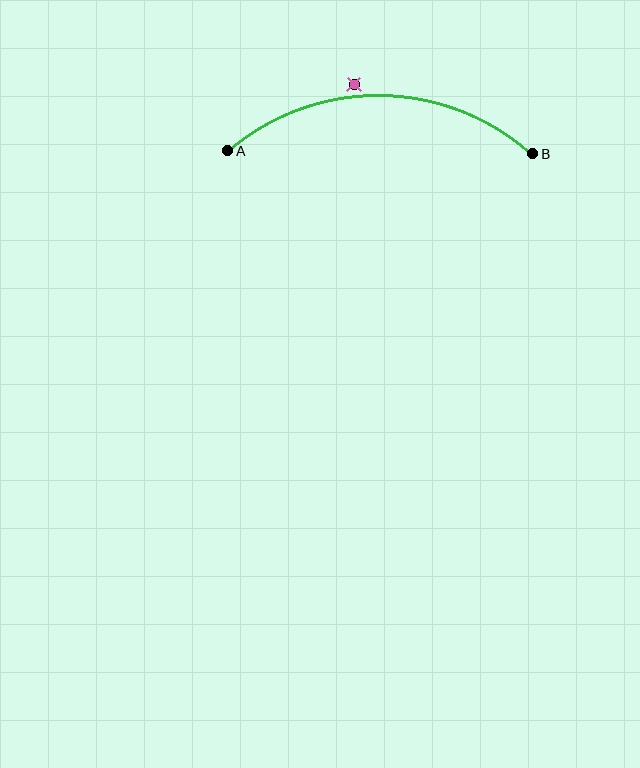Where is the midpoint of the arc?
The arc midpoint is the point on the curve farthest from the straight line joining A and B. It sits above that line.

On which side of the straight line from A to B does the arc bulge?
The arc bulges above the straight line connecting A and B.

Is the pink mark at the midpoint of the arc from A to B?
No — the pink mark does not lie on the arc at all. It sits slightly outside the curve.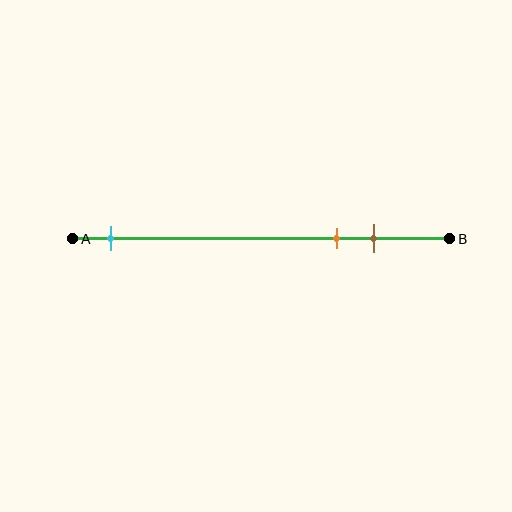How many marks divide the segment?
There are 3 marks dividing the segment.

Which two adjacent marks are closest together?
The orange and brown marks are the closest adjacent pair.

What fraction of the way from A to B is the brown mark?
The brown mark is approximately 80% (0.8) of the way from A to B.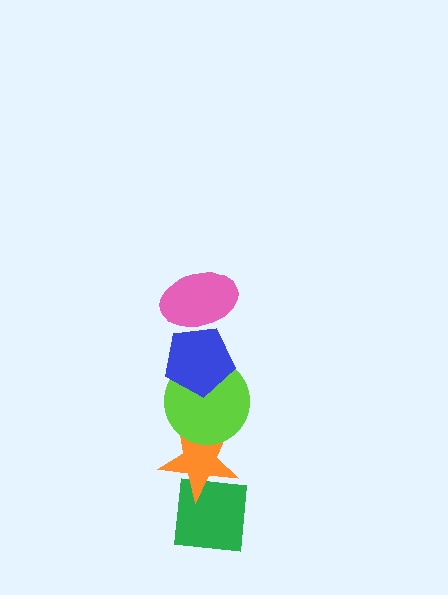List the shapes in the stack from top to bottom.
From top to bottom: the pink ellipse, the blue pentagon, the lime circle, the orange star, the green square.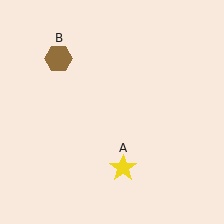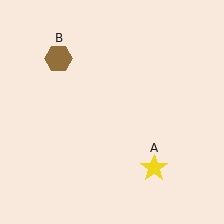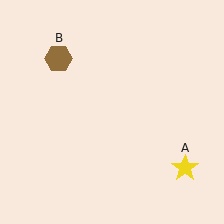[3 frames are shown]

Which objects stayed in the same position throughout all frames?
Brown hexagon (object B) remained stationary.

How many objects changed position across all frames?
1 object changed position: yellow star (object A).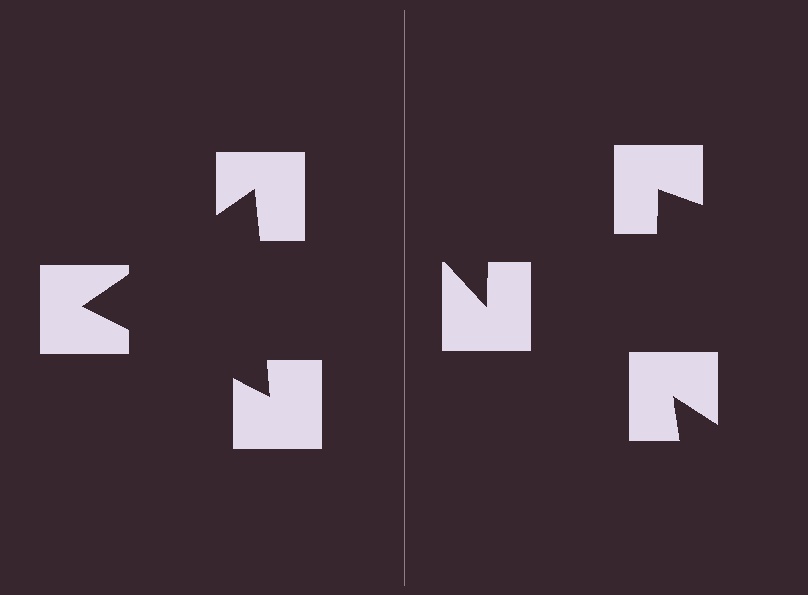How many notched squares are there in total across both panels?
6 — 3 on each side.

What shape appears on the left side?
An illusory triangle.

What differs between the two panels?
The notched squares are positioned identically on both sides; only the wedge orientations differ. On the left they align to a triangle; on the right they are misaligned.